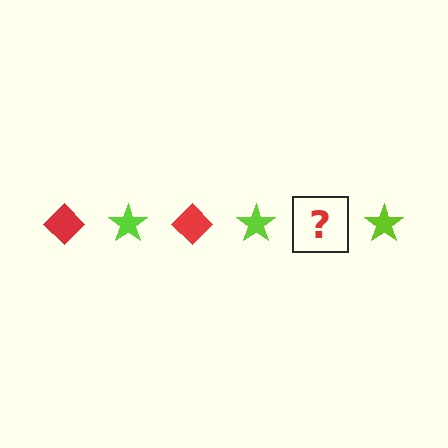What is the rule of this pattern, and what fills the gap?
The rule is that the pattern alternates between red diamond and lime star. The gap should be filled with a red diamond.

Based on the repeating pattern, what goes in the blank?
The blank should be a red diamond.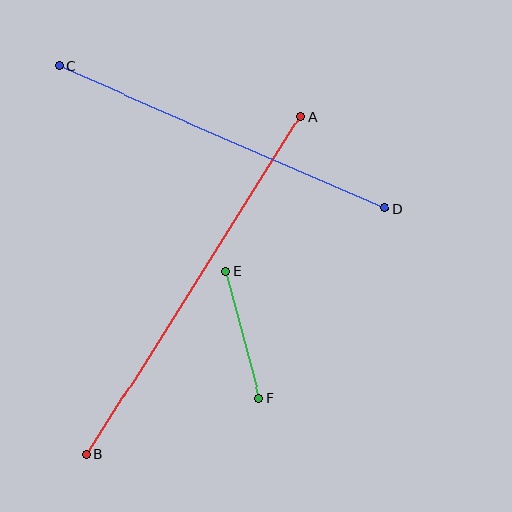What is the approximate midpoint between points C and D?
The midpoint is at approximately (222, 137) pixels.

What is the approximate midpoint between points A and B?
The midpoint is at approximately (193, 286) pixels.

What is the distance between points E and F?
The distance is approximately 132 pixels.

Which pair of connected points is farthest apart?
Points A and B are farthest apart.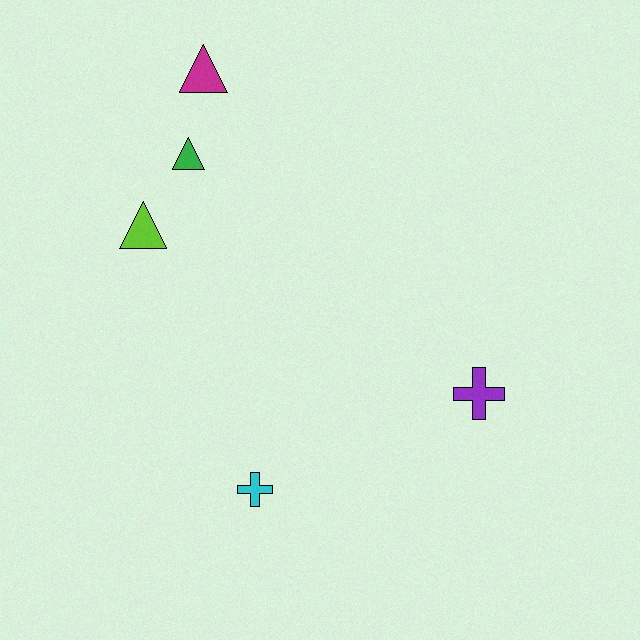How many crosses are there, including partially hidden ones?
There are 2 crosses.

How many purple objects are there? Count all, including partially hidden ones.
There is 1 purple object.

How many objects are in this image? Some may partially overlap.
There are 5 objects.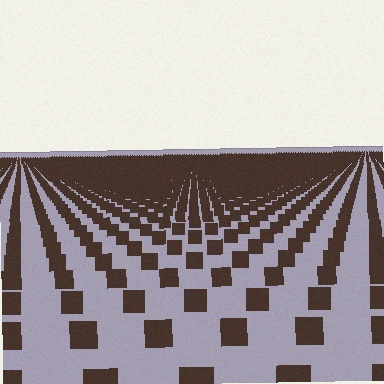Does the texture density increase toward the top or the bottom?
Density increases toward the top.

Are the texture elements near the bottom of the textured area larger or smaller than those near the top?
Larger. Near the bottom, elements are closer to the viewer and appear at a bigger on-screen size.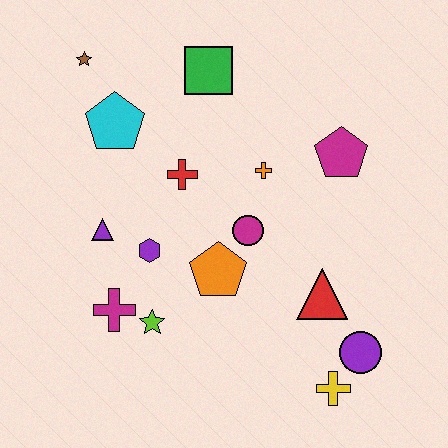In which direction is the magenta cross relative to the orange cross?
The magenta cross is to the left of the orange cross.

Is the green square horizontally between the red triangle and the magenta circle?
No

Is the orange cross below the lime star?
No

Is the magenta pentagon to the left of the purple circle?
Yes